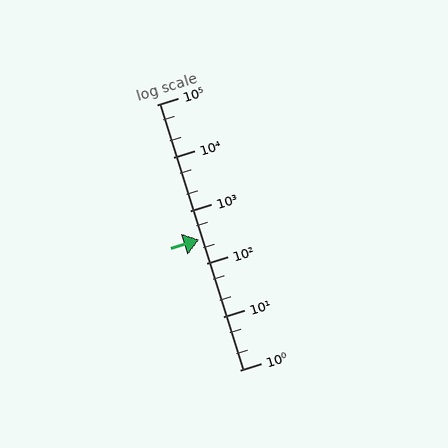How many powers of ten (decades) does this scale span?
The scale spans 5 decades, from 1 to 100000.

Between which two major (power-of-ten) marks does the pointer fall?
The pointer is between 100 and 1000.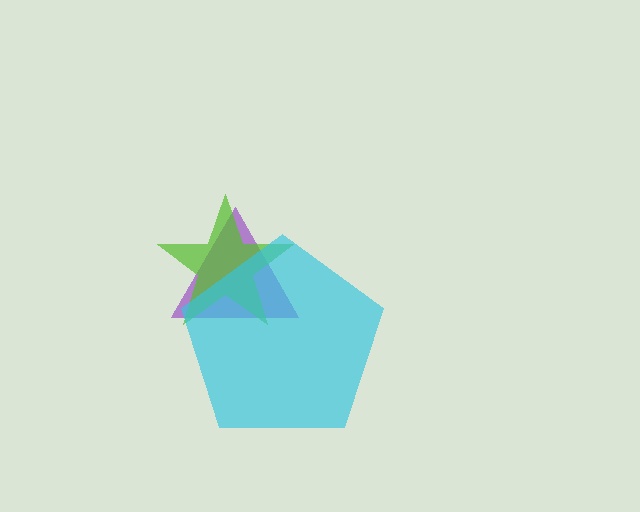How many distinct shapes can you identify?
There are 3 distinct shapes: a purple triangle, a lime star, a cyan pentagon.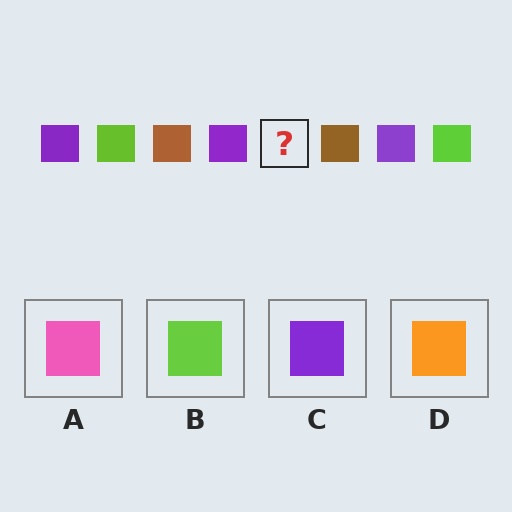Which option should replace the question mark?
Option B.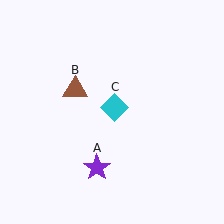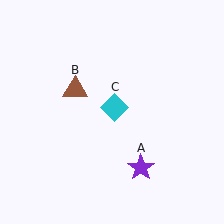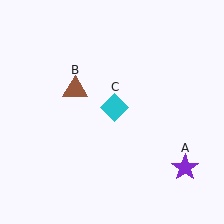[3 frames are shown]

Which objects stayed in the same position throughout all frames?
Brown triangle (object B) and cyan diamond (object C) remained stationary.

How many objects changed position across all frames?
1 object changed position: purple star (object A).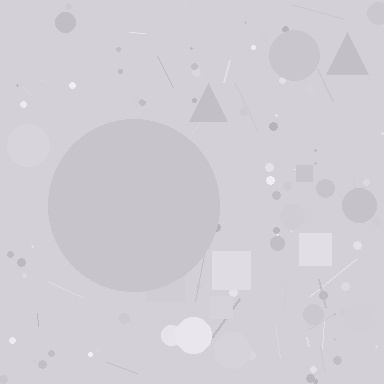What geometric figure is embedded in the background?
A circle is embedded in the background.